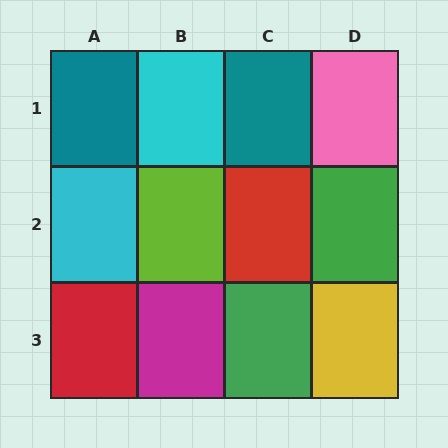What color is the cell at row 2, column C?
Red.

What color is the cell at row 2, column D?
Green.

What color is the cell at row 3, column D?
Yellow.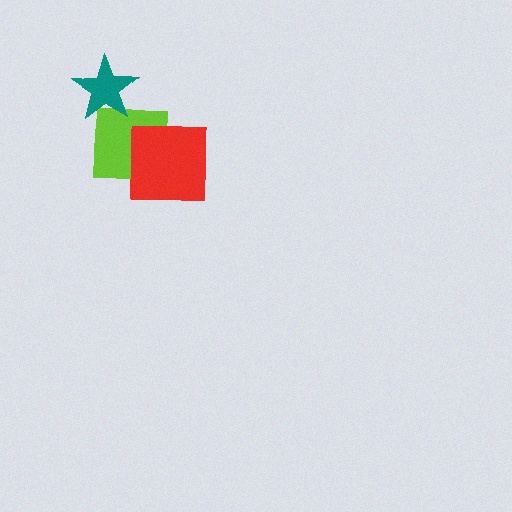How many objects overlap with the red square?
1 object overlaps with the red square.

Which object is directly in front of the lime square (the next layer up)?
The teal star is directly in front of the lime square.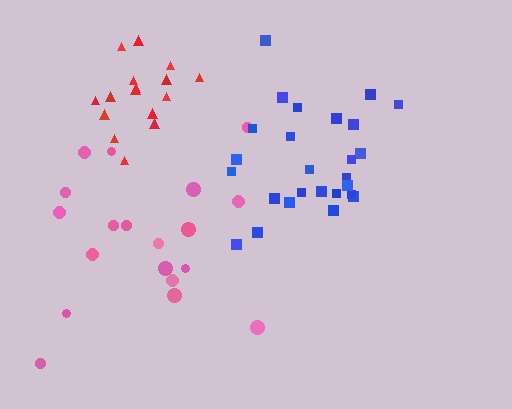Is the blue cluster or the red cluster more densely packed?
Red.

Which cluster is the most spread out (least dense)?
Pink.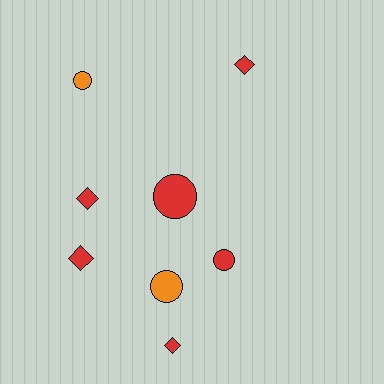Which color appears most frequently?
Red, with 6 objects.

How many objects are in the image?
There are 8 objects.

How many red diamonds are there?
There are 4 red diamonds.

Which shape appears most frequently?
Circle, with 4 objects.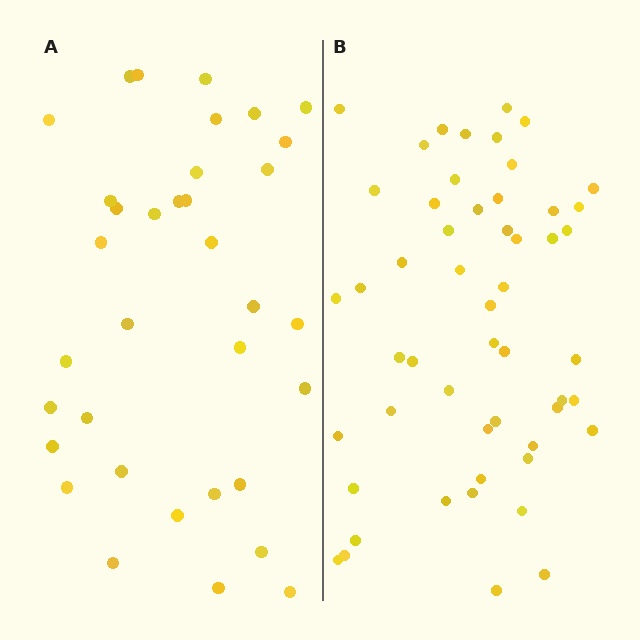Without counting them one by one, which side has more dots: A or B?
Region B (the right region) has more dots.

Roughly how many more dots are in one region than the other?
Region B has approximately 20 more dots than region A.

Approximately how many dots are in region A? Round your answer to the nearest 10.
About 40 dots. (The exact count is 35, which rounds to 40.)